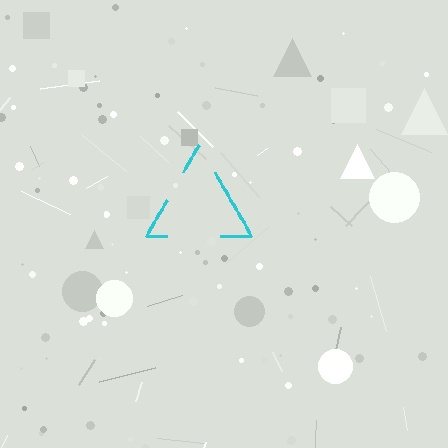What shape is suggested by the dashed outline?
The dashed outline suggests a triangle.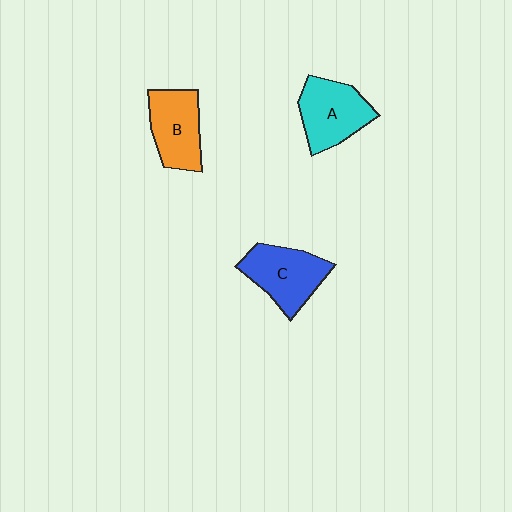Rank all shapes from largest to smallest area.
From largest to smallest: C (blue), A (cyan), B (orange).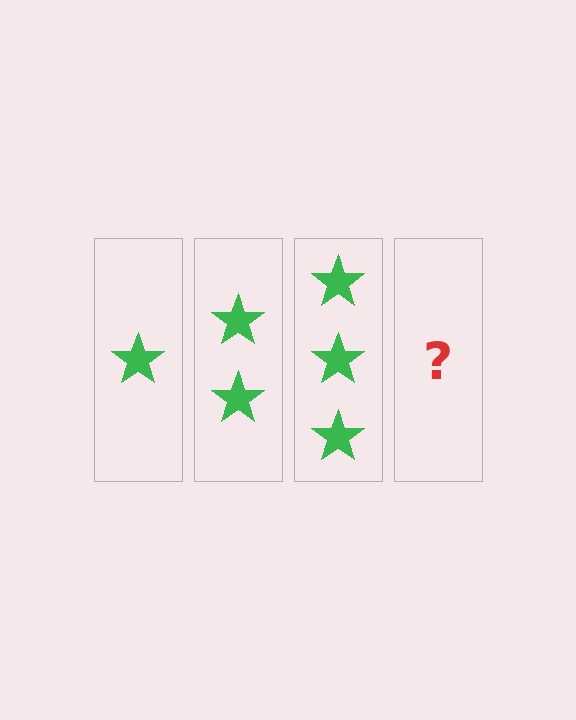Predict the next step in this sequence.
The next step is 4 stars.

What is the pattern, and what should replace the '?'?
The pattern is that each step adds one more star. The '?' should be 4 stars.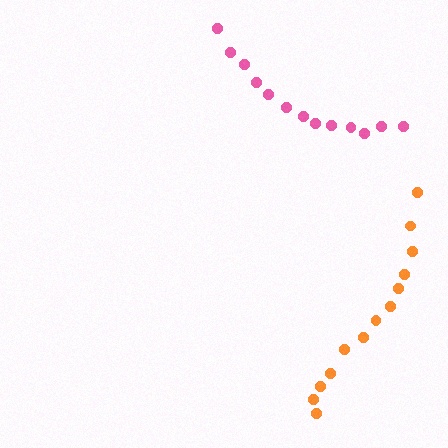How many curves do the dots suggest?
There are 2 distinct paths.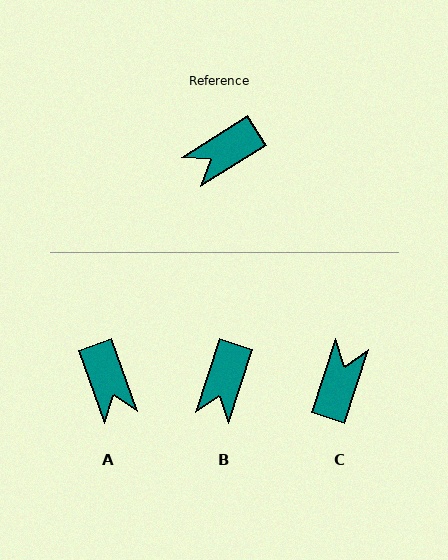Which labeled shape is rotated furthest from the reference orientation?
C, about 140 degrees away.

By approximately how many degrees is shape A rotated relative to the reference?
Approximately 78 degrees counter-clockwise.